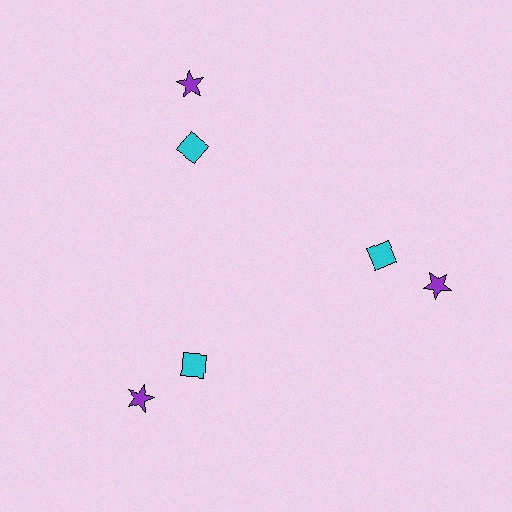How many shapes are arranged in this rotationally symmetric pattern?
There are 6 shapes, arranged in 3 groups of 2.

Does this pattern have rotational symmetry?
Yes, this pattern has 3-fold rotational symmetry. It looks the same after rotating 120 degrees around the center.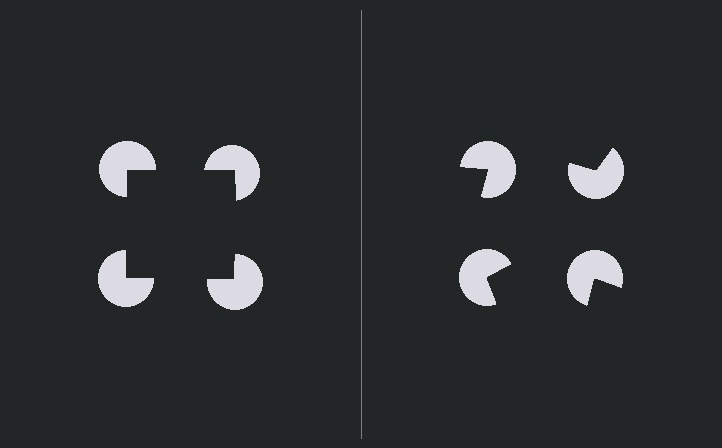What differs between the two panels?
The pac-man discs are positioned identically on both sides; only the wedge orientations differ. On the left they align to a square; on the right they are misaligned.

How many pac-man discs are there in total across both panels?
8 — 4 on each side.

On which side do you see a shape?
An illusory square appears on the left side. On the right side the wedge cuts are rotated, so no coherent shape forms.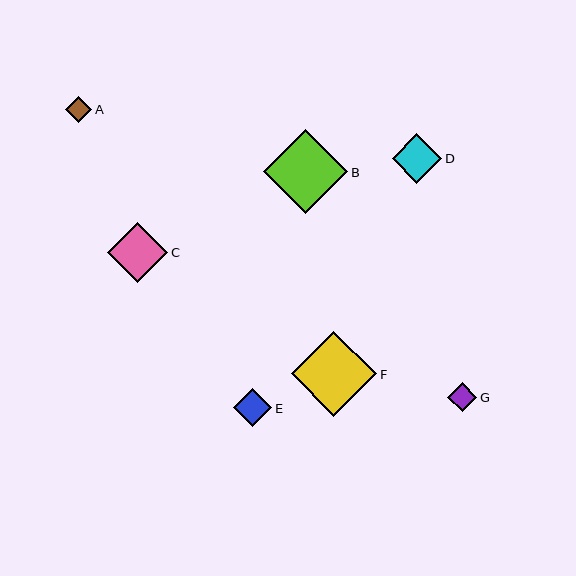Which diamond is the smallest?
Diamond A is the smallest with a size of approximately 26 pixels.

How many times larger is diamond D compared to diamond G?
Diamond D is approximately 1.7 times the size of diamond G.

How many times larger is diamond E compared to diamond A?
Diamond E is approximately 1.5 times the size of diamond A.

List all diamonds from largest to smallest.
From largest to smallest: F, B, C, D, E, G, A.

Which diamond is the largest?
Diamond F is the largest with a size of approximately 86 pixels.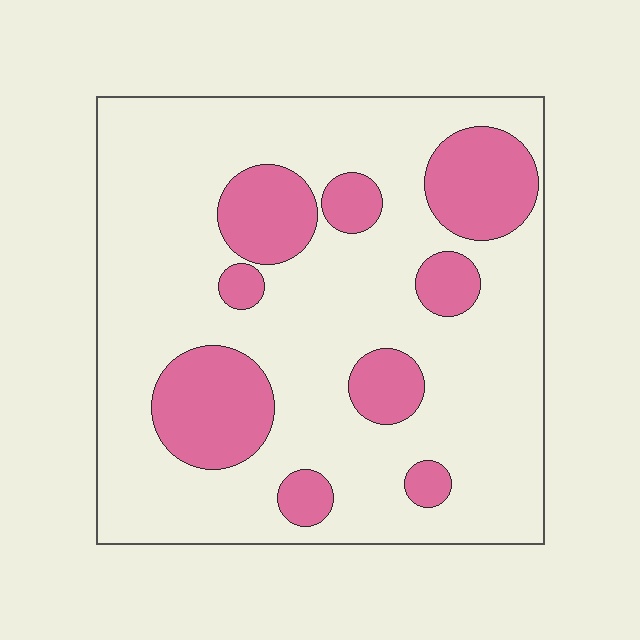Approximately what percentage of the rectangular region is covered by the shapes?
Approximately 25%.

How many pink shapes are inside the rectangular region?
9.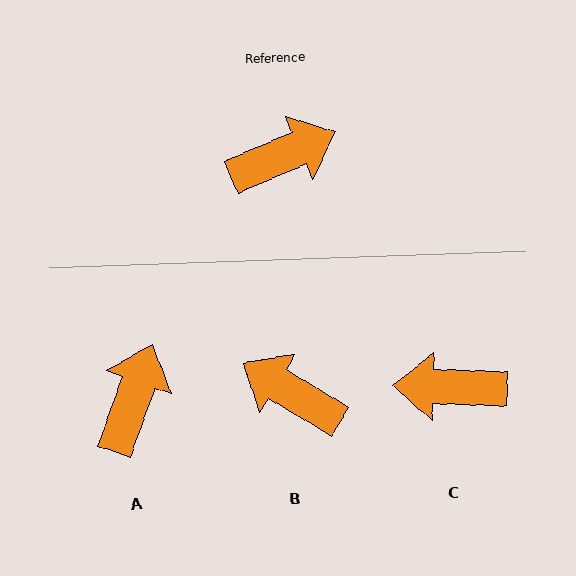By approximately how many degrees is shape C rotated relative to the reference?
Approximately 155 degrees counter-clockwise.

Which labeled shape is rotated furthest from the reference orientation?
C, about 155 degrees away.